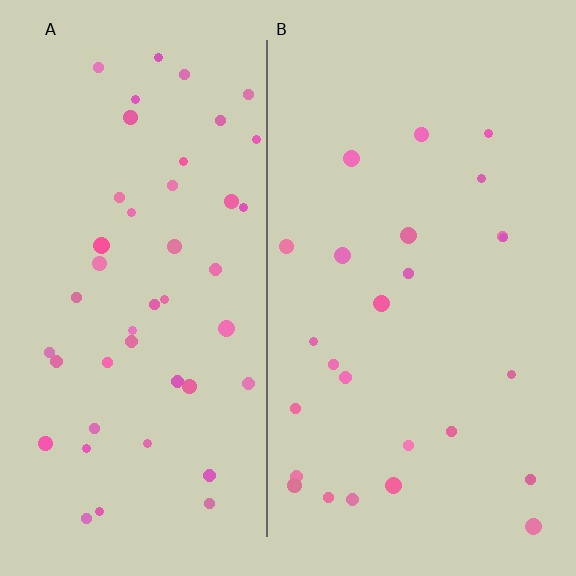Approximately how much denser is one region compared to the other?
Approximately 1.8× — region A over region B.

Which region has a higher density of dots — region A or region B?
A (the left).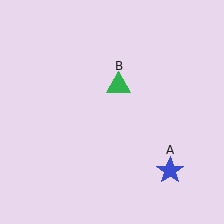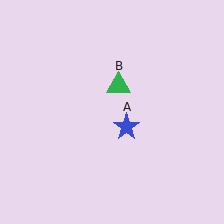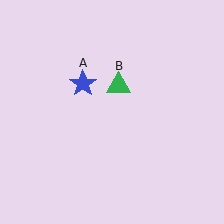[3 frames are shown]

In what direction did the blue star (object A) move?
The blue star (object A) moved up and to the left.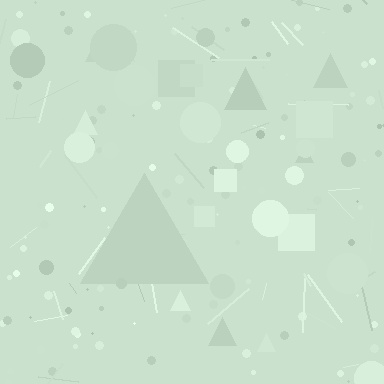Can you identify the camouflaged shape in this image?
The camouflaged shape is a triangle.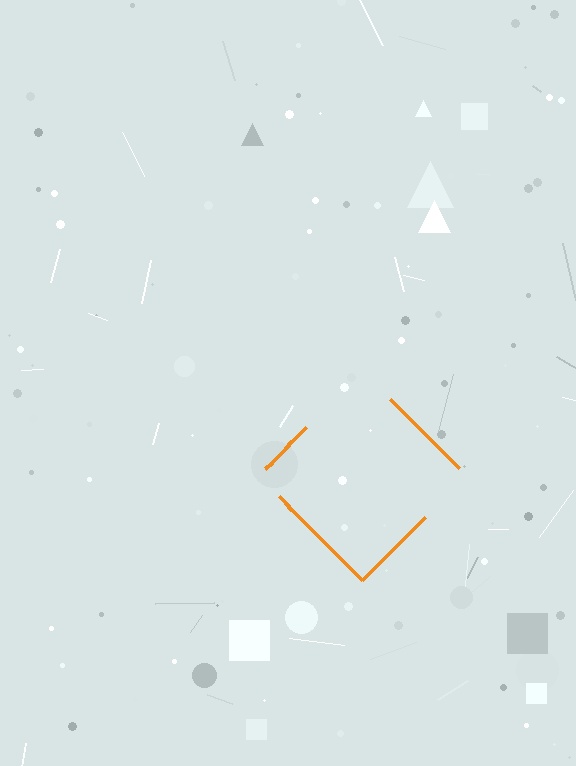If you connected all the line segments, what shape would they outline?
They would outline a diamond.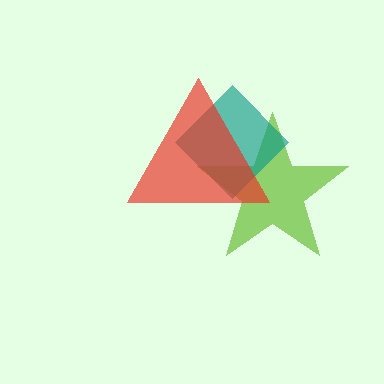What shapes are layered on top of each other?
The layered shapes are: a lime star, a teal diamond, a red triangle.